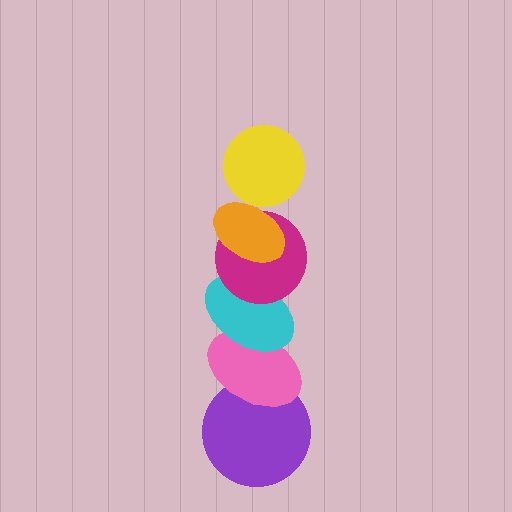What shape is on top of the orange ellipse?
The yellow circle is on top of the orange ellipse.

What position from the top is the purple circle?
The purple circle is 6th from the top.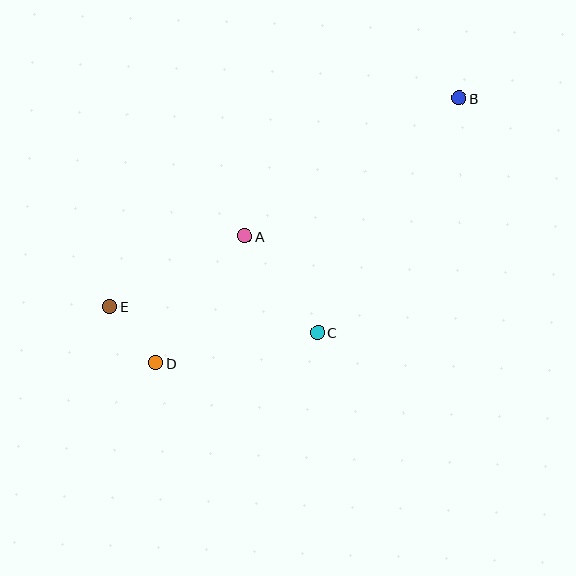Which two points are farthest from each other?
Points B and E are farthest from each other.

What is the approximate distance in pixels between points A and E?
The distance between A and E is approximately 152 pixels.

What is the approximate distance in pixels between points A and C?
The distance between A and C is approximately 120 pixels.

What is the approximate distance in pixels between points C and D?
The distance between C and D is approximately 165 pixels.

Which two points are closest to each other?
Points D and E are closest to each other.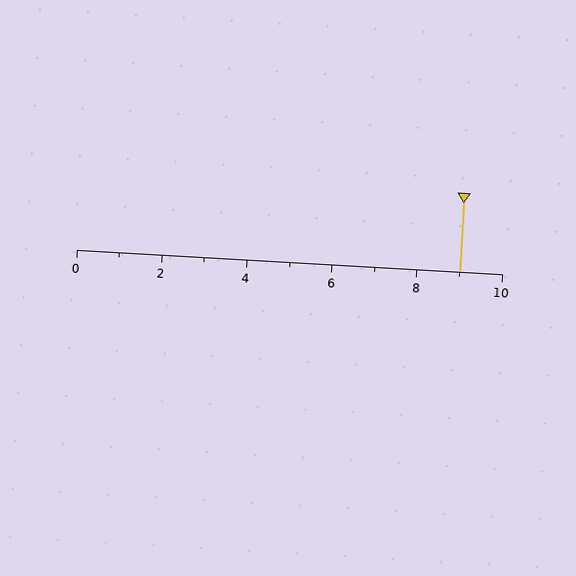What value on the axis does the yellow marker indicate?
The marker indicates approximately 9.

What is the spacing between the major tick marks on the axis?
The major ticks are spaced 2 apart.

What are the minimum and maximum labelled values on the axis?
The axis runs from 0 to 10.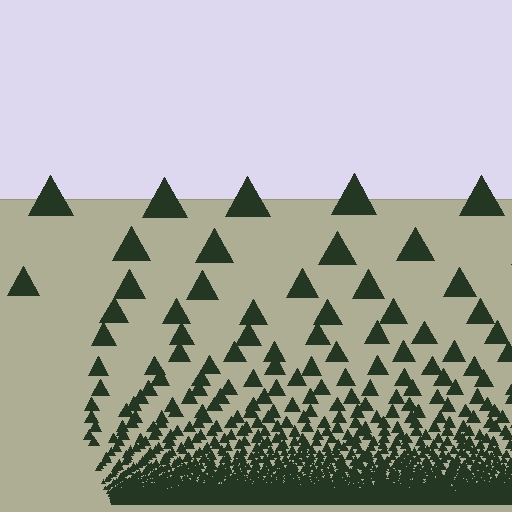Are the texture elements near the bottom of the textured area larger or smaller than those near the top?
Smaller. The gradient is inverted — elements near the bottom are smaller and denser.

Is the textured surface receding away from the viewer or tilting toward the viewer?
The surface appears to tilt toward the viewer. Texture elements get larger and sparser toward the top.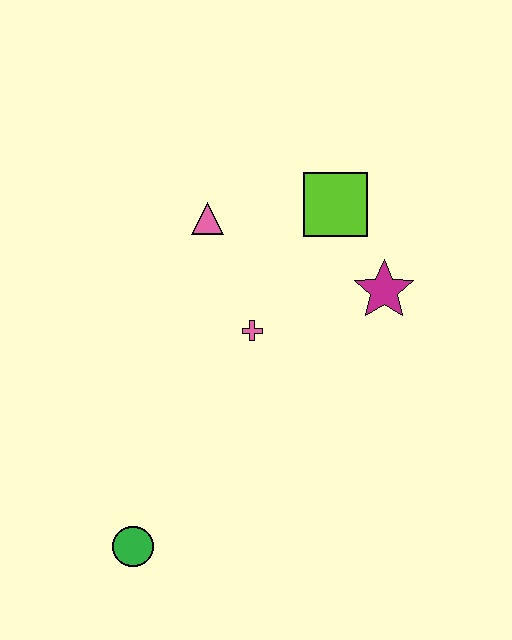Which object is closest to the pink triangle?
The pink cross is closest to the pink triangle.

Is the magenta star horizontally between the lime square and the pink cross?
No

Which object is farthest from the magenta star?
The green circle is farthest from the magenta star.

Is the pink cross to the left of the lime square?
Yes